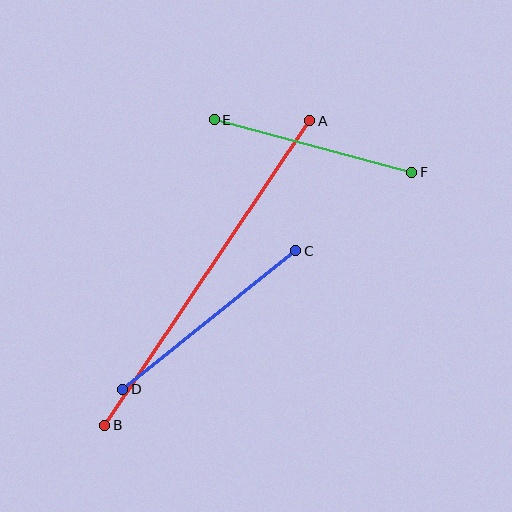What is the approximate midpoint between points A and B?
The midpoint is at approximately (207, 273) pixels.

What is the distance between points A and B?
The distance is approximately 367 pixels.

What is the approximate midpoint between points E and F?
The midpoint is at approximately (313, 146) pixels.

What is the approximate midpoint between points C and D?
The midpoint is at approximately (209, 320) pixels.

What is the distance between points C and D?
The distance is approximately 222 pixels.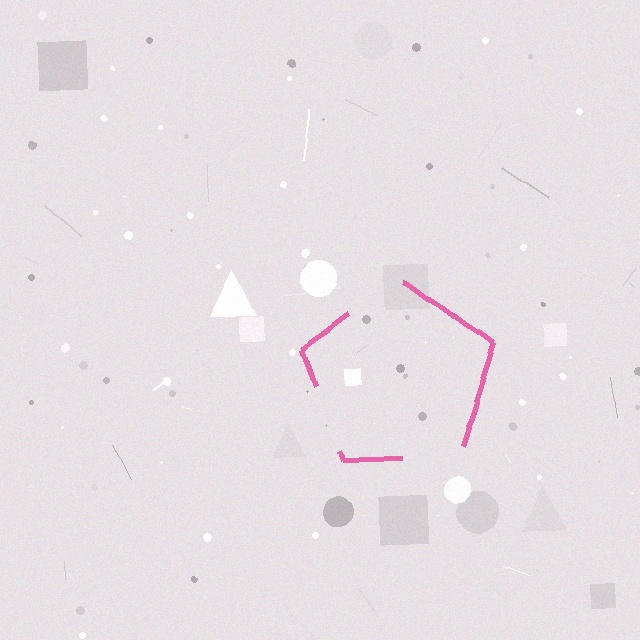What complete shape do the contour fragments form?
The contour fragments form a pentagon.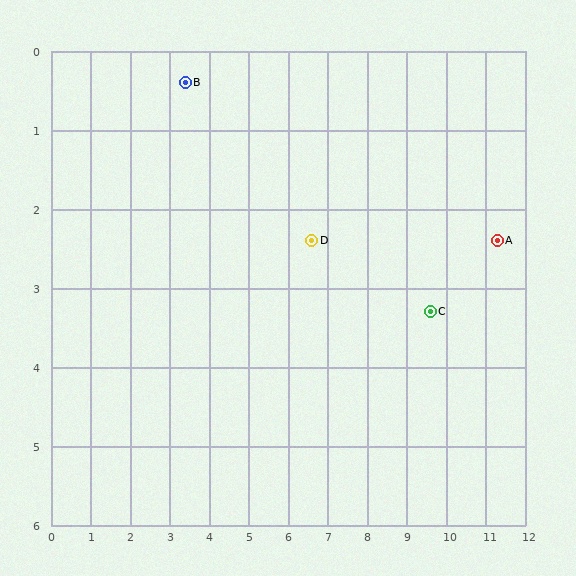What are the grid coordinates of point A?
Point A is at approximately (11.3, 2.4).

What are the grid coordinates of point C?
Point C is at approximately (9.6, 3.3).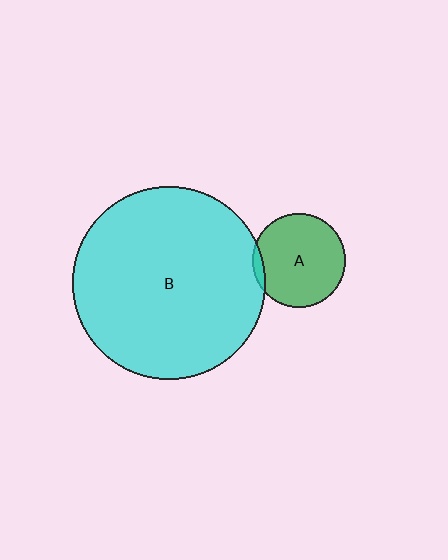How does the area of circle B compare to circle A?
Approximately 4.3 times.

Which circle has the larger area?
Circle B (cyan).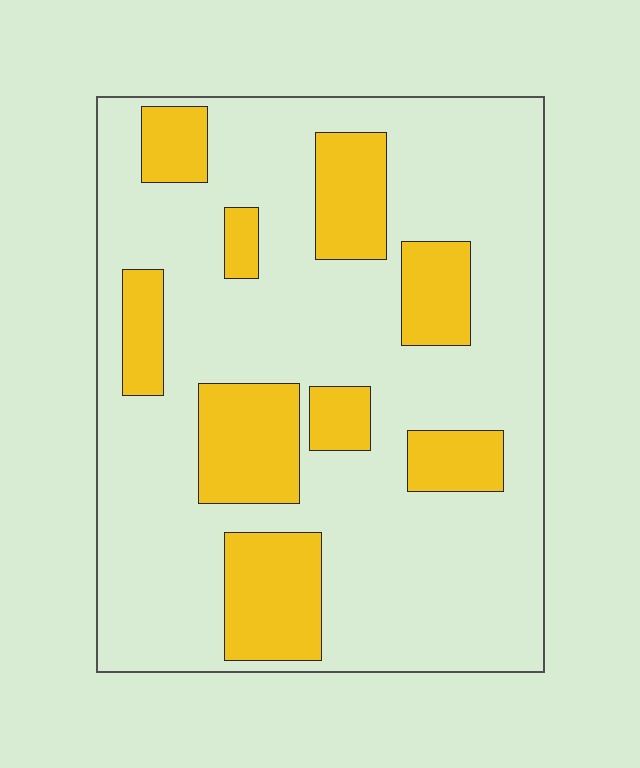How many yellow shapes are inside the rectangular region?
9.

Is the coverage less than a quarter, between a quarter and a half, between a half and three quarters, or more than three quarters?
Less than a quarter.